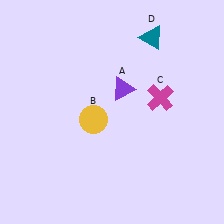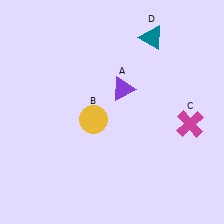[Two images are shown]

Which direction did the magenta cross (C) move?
The magenta cross (C) moved right.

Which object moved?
The magenta cross (C) moved right.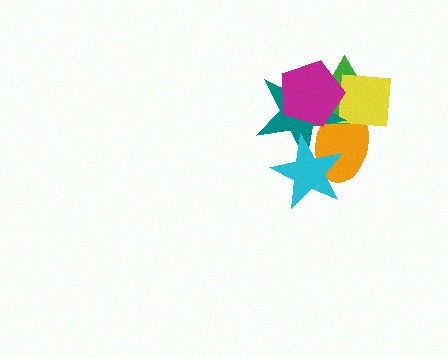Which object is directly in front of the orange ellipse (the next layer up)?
The green triangle is directly in front of the orange ellipse.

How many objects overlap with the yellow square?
4 objects overlap with the yellow square.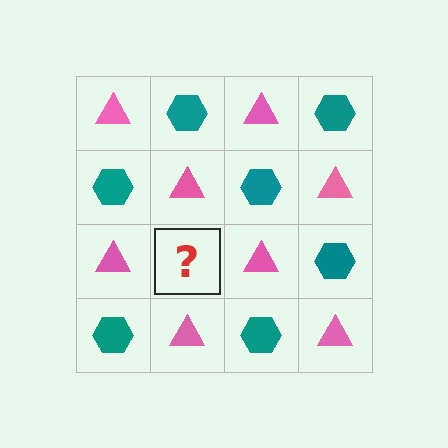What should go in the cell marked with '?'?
The missing cell should contain a teal hexagon.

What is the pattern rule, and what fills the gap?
The rule is that it alternates pink triangle and teal hexagon in a checkerboard pattern. The gap should be filled with a teal hexagon.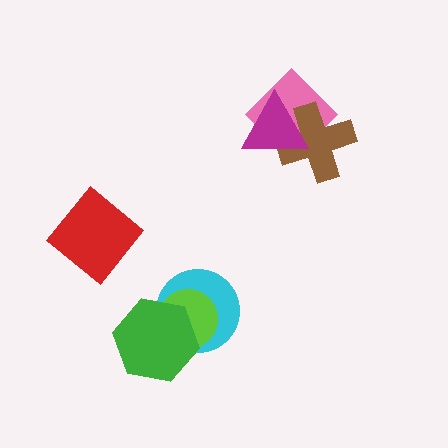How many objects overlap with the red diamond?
0 objects overlap with the red diamond.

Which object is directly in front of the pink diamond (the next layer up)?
The brown cross is directly in front of the pink diamond.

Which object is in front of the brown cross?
The magenta triangle is in front of the brown cross.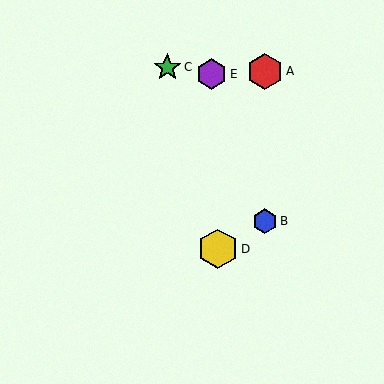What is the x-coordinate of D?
Object D is at x≈218.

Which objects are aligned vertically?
Objects A, B are aligned vertically.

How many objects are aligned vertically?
2 objects (A, B) are aligned vertically.